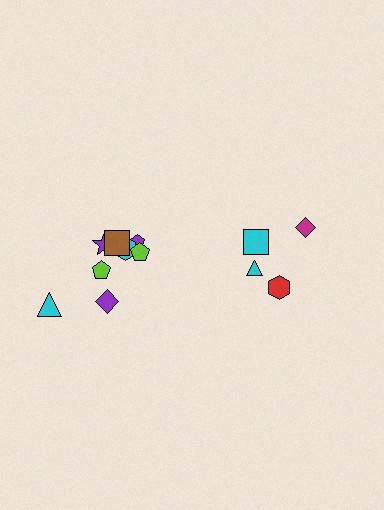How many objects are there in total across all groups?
There are 12 objects.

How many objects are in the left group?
There are 8 objects.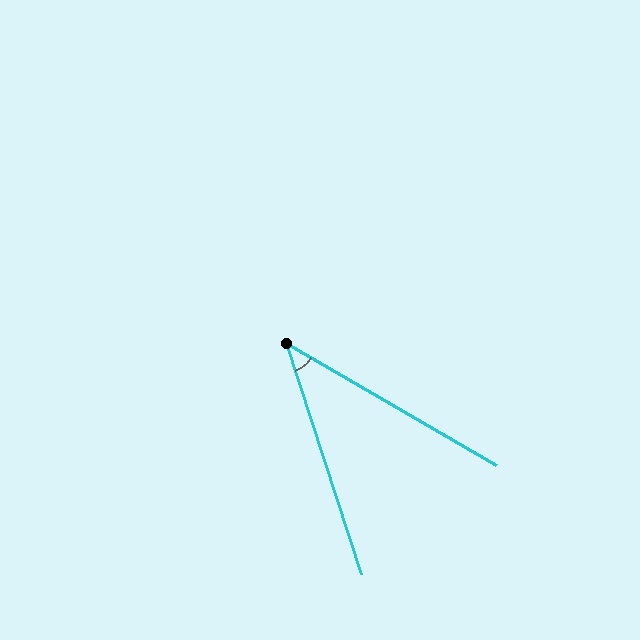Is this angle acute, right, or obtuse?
It is acute.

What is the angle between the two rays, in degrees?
Approximately 42 degrees.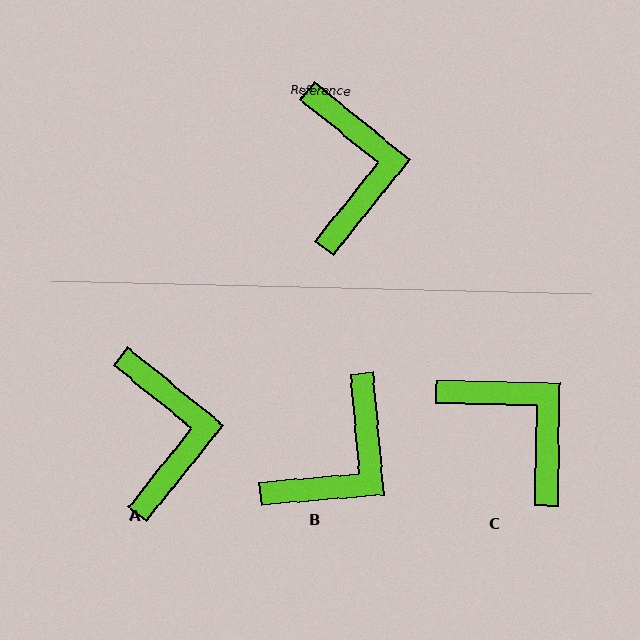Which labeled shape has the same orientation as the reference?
A.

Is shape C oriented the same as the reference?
No, it is off by about 38 degrees.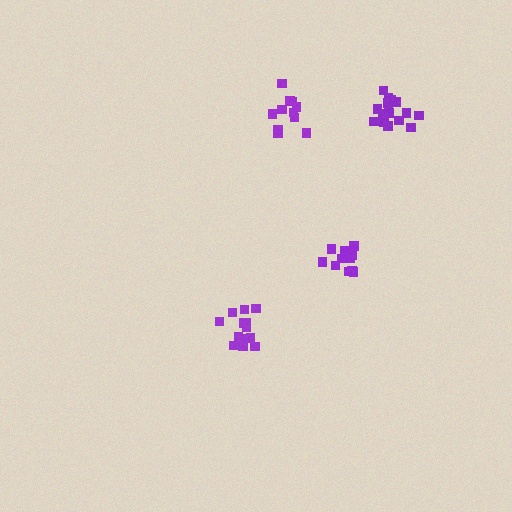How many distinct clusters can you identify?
There are 4 distinct clusters.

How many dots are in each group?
Group 1: 14 dots, Group 2: 12 dots, Group 3: 11 dots, Group 4: 16 dots (53 total).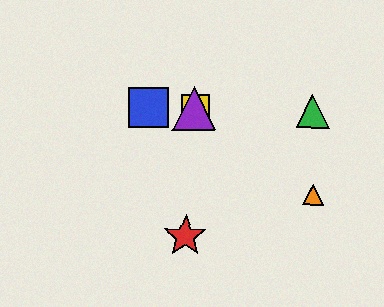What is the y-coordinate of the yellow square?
The yellow square is at y≈109.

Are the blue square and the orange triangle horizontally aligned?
No, the blue square is at y≈108 and the orange triangle is at y≈194.